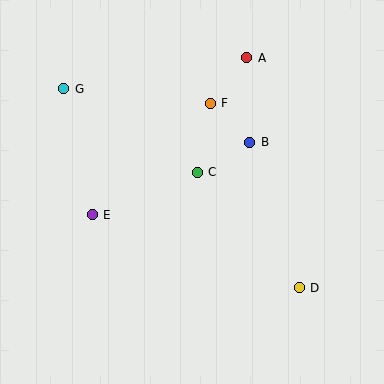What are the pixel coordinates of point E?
Point E is at (92, 215).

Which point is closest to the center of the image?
Point C at (197, 172) is closest to the center.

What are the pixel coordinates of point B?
Point B is at (250, 142).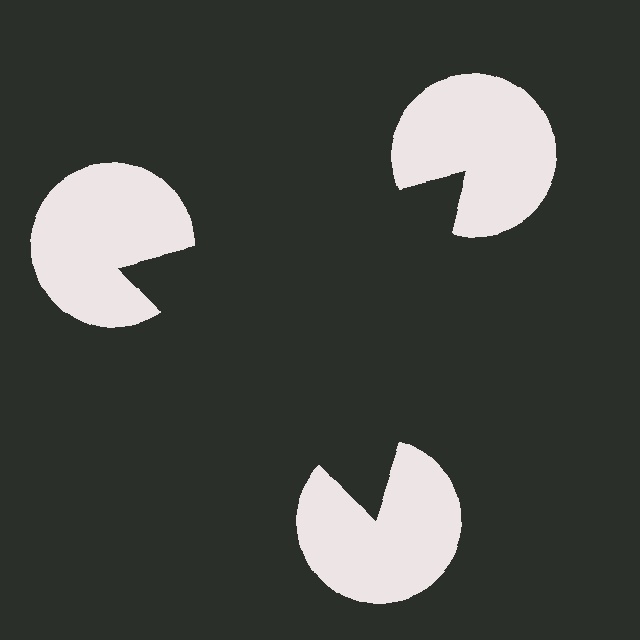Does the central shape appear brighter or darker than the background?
It typically appears slightly darker than the background, even though no actual brightness change is drawn.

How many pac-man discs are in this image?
There are 3 — one at each vertex of the illusory triangle.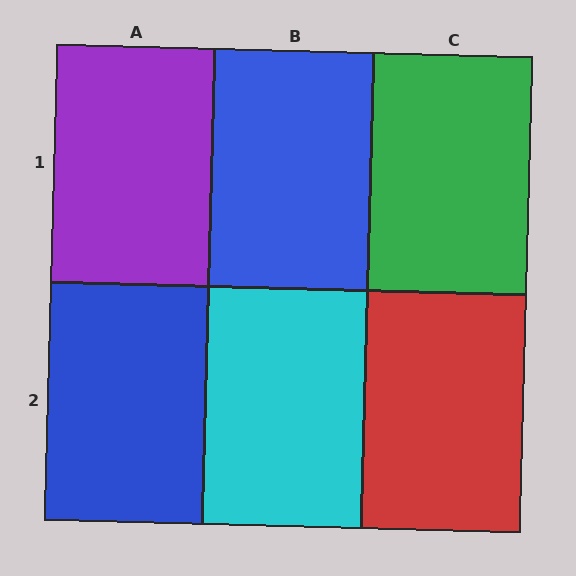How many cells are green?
1 cell is green.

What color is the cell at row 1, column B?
Blue.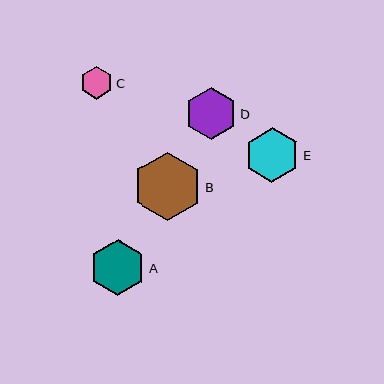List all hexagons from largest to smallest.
From largest to smallest: B, A, E, D, C.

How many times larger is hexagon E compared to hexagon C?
Hexagon E is approximately 1.7 times the size of hexagon C.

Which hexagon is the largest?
Hexagon B is the largest with a size of approximately 69 pixels.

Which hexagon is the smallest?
Hexagon C is the smallest with a size of approximately 33 pixels.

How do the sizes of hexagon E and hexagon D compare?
Hexagon E and hexagon D are approximately the same size.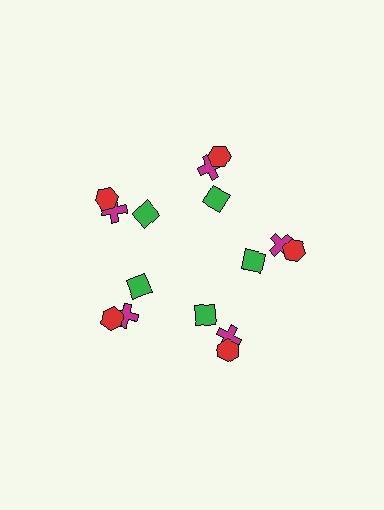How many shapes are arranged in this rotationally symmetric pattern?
There are 15 shapes, arranged in 5 groups of 3.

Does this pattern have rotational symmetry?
Yes, this pattern has 5-fold rotational symmetry. It looks the same after rotating 72 degrees around the center.